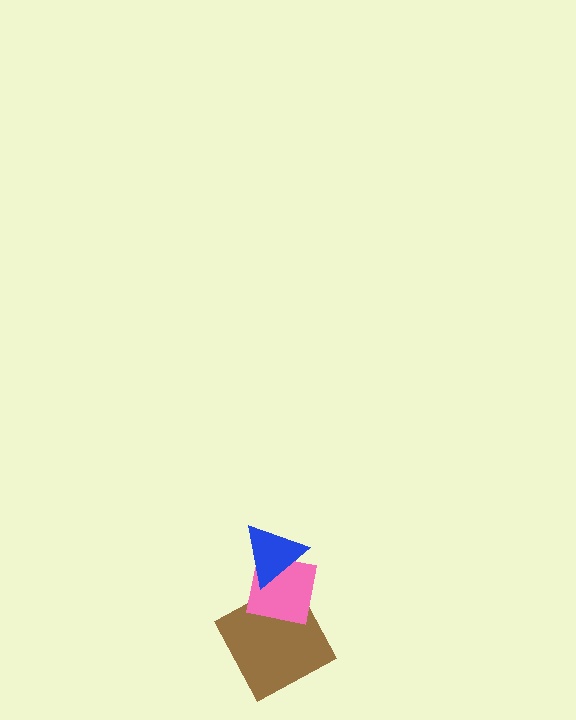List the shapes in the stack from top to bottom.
From top to bottom: the blue triangle, the pink square, the brown square.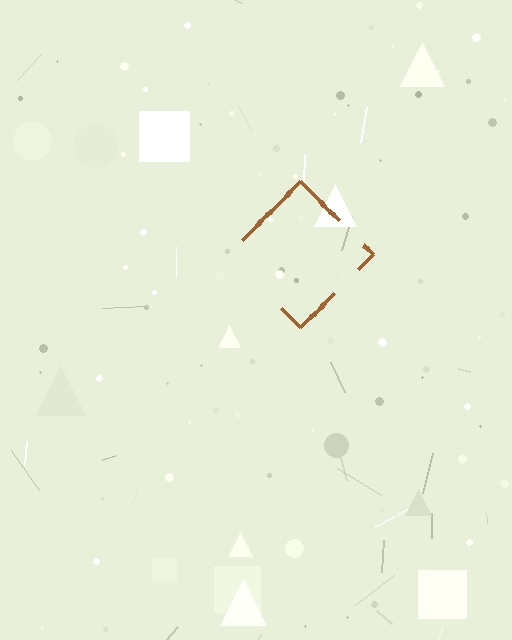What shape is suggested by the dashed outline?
The dashed outline suggests a diamond.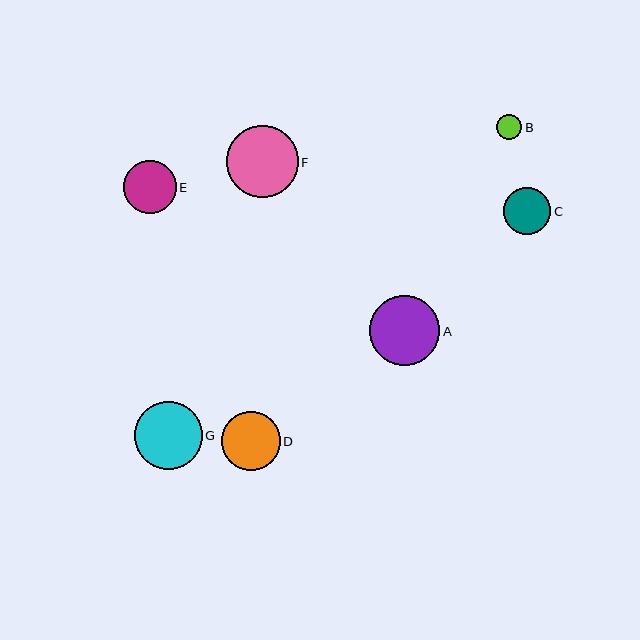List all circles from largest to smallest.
From largest to smallest: F, A, G, D, E, C, B.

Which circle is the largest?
Circle F is the largest with a size of approximately 72 pixels.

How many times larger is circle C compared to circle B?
Circle C is approximately 1.9 times the size of circle B.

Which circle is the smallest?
Circle B is the smallest with a size of approximately 25 pixels.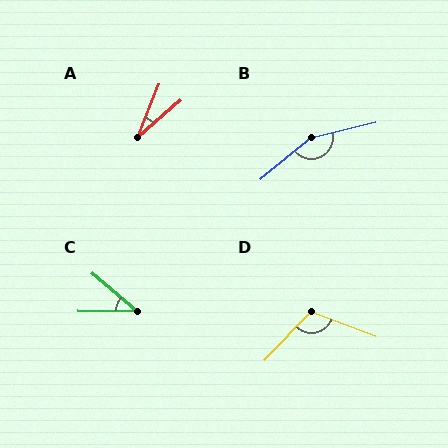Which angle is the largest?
B, at approximately 154 degrees.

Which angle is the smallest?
A, at approximately 28 degrees.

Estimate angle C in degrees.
Approximately 40 degrees.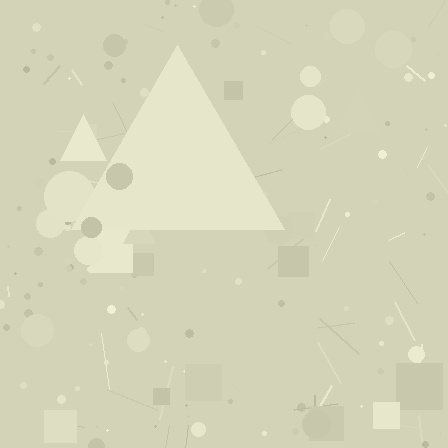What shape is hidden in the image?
A triangle is hidden in the image.